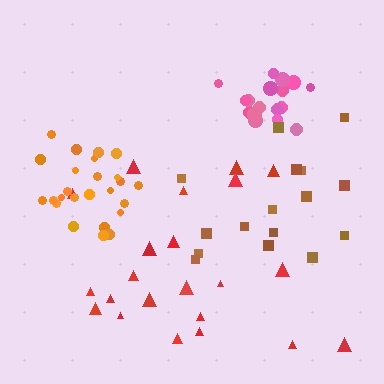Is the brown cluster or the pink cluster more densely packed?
Pink.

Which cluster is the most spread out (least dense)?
Brown.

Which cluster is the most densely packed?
Pink.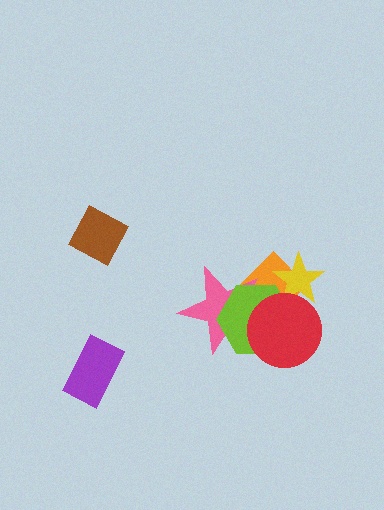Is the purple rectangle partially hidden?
No, no other shape covers it.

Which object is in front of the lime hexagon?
The red circle is in front of the lime hexagon.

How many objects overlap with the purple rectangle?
0 objects overlap with the purple rectangle.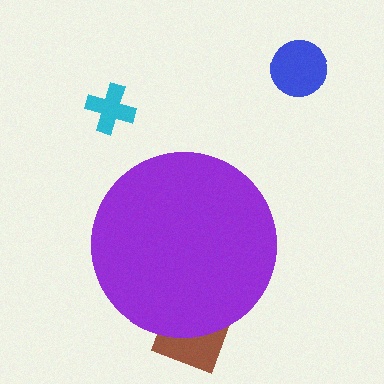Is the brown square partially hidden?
Yes, the brown square is partially hidden behind the purple circle.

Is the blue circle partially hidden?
No, the blue circle is fully visible.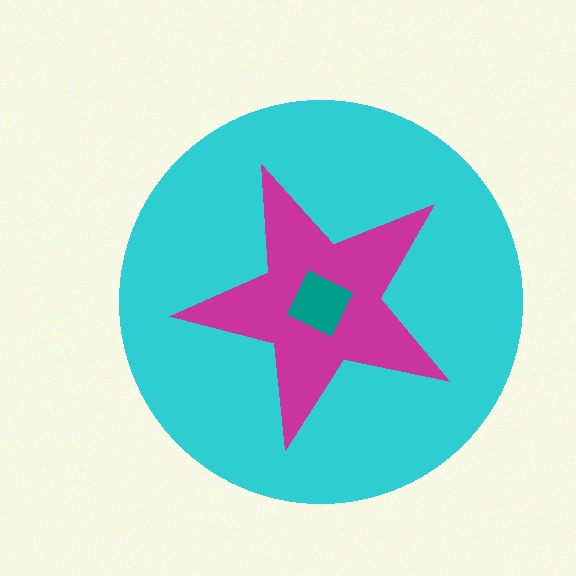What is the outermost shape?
The cyan circle.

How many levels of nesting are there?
3.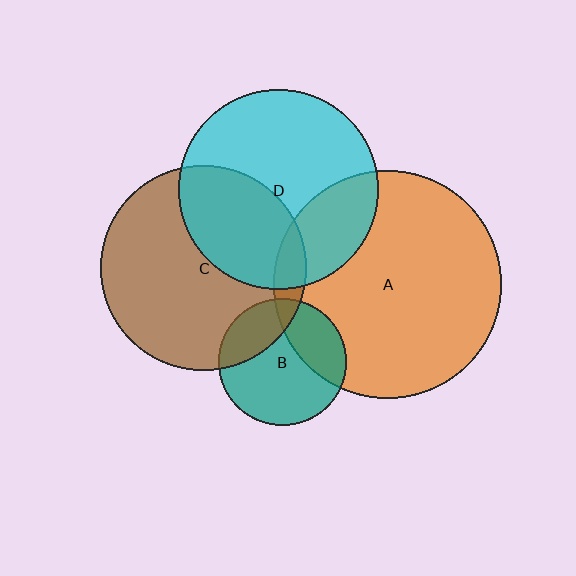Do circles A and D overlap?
Yes.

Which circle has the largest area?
Circle A (orange).